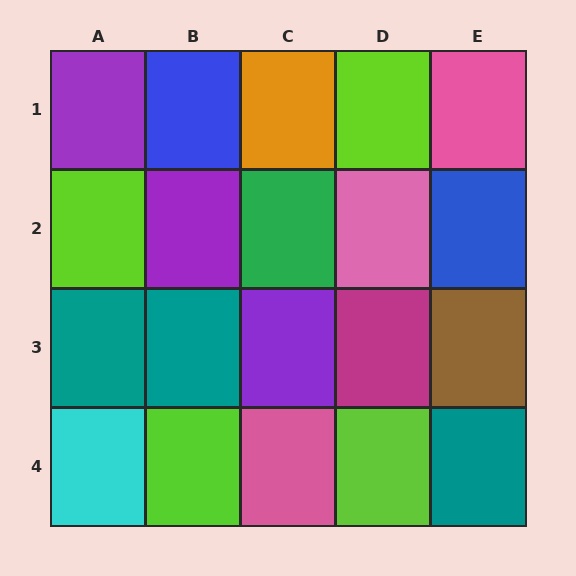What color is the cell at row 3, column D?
Magenta.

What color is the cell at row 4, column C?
Pink.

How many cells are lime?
4 cells are lime.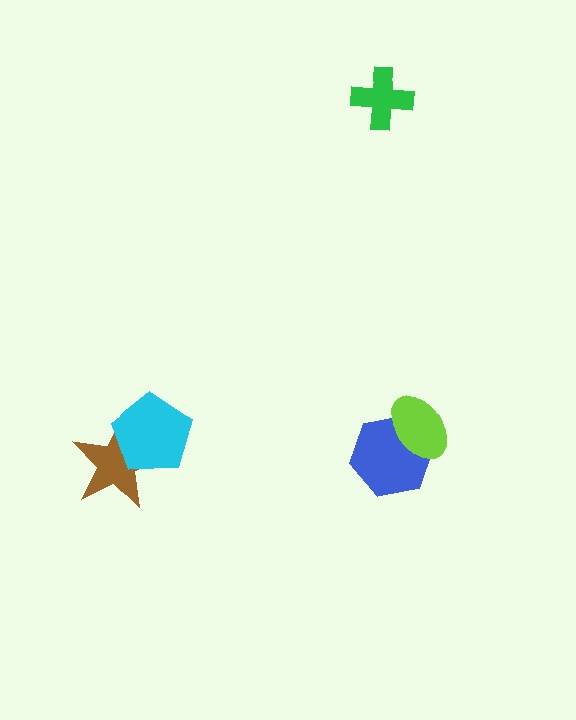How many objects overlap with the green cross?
0 objects overlap with the green cross.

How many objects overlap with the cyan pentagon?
1 object overlaps with the cyan pentagon.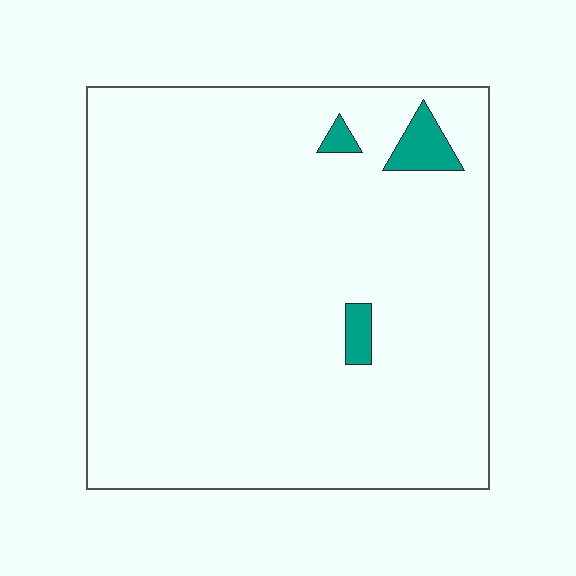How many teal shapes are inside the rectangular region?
3.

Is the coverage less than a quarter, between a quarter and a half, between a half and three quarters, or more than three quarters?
Less than a quarter.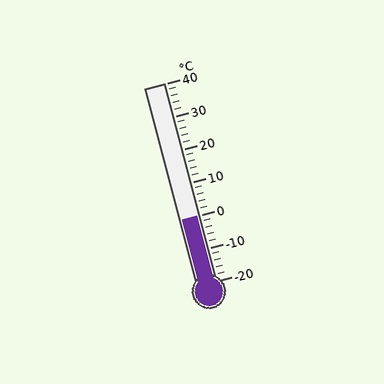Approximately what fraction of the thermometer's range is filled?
The thermometer is filled to approximately 35% of its range.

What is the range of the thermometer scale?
The thermometer scale ranges from -20°C to 40°C.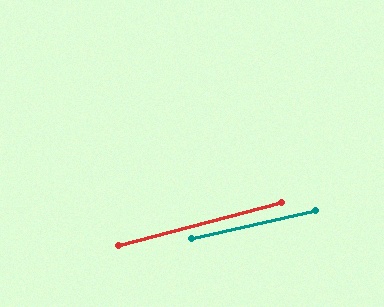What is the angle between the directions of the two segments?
Approximately 2 degrees.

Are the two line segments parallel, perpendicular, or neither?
Parallel — their directions differ by only 1.6°.